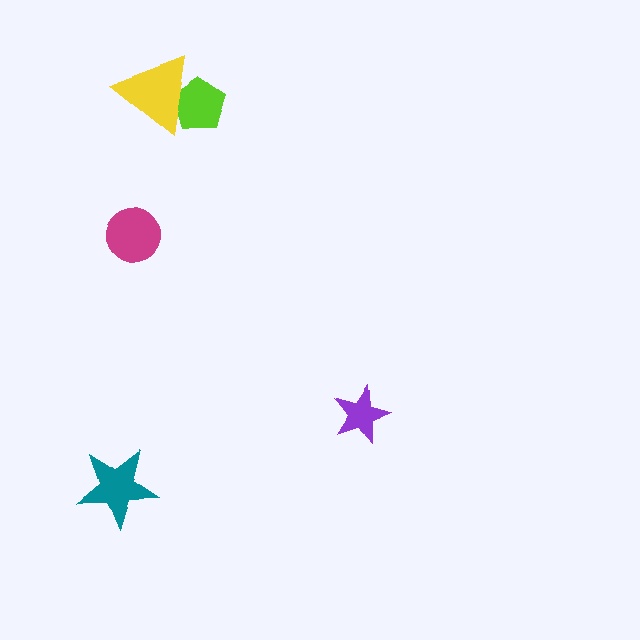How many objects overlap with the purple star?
0 objects overlap with the purple star.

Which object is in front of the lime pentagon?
The yellow triangle is in front of the lime pentagon.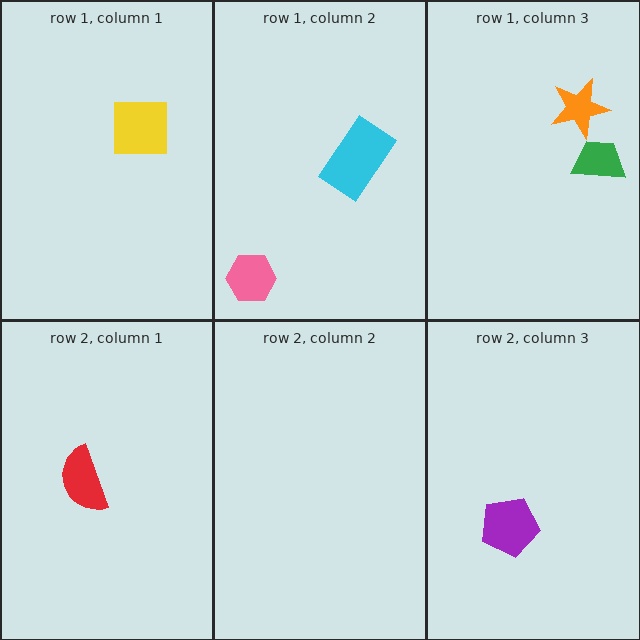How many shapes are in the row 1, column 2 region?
2.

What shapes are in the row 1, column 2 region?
The pink hexagon, the cyan rectangle.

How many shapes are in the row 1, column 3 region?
2.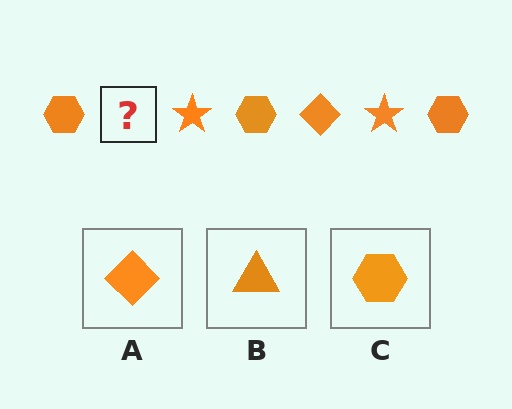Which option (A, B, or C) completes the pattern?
A.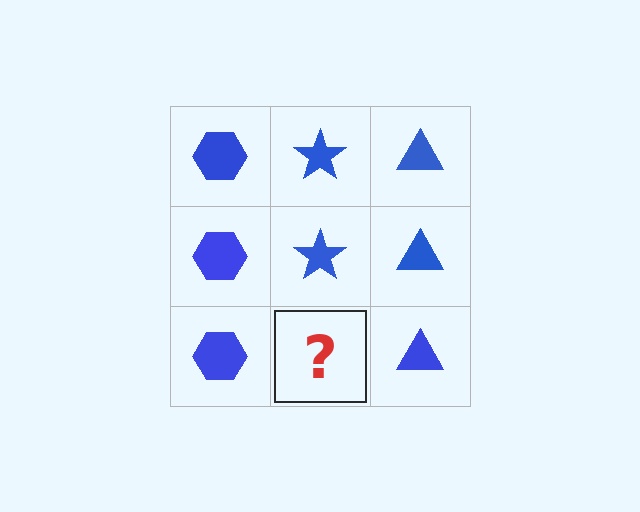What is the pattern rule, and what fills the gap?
The rule is that each column has a consistent shape. The gap should be filled with a blue star.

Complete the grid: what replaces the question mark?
The question mark should be replaced with a blue star.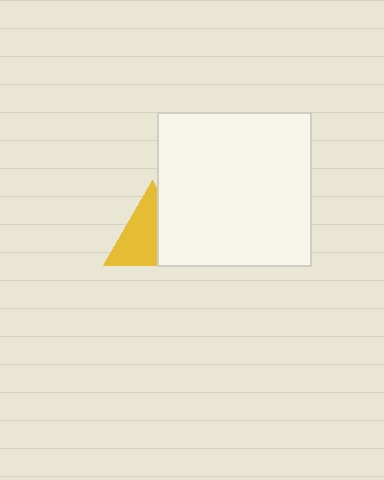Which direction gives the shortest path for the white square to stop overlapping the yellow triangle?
Moving right gives the shortest separation.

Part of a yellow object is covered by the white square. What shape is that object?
It is a triangle.